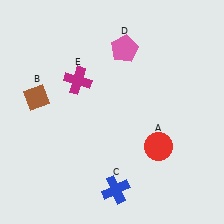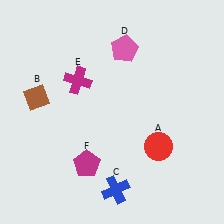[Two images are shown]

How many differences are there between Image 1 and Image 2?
There is 1 difference between the two images.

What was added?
A magenta pentagon (F) was added in Image 2.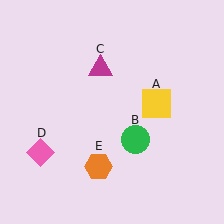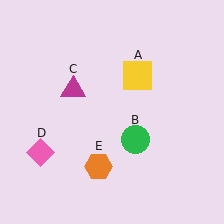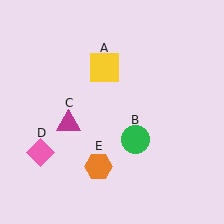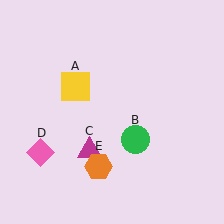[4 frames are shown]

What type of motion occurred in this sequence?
The yellow square (object A), magenta triangle (object C) rotated counterclockwise around the center of the scene.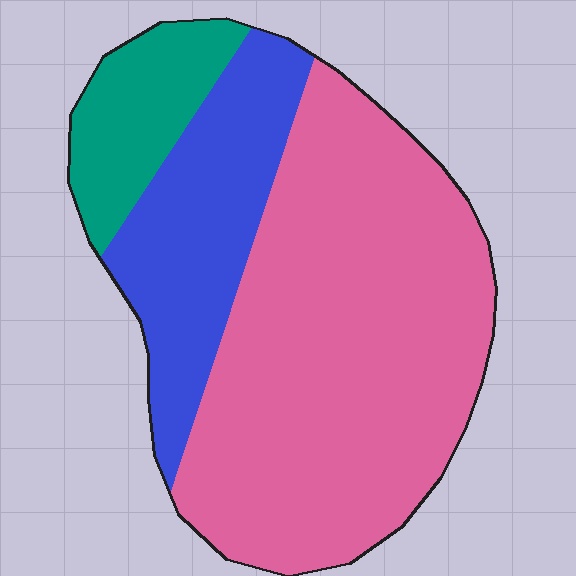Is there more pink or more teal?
Pink.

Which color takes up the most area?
Pink, at roughly 65%.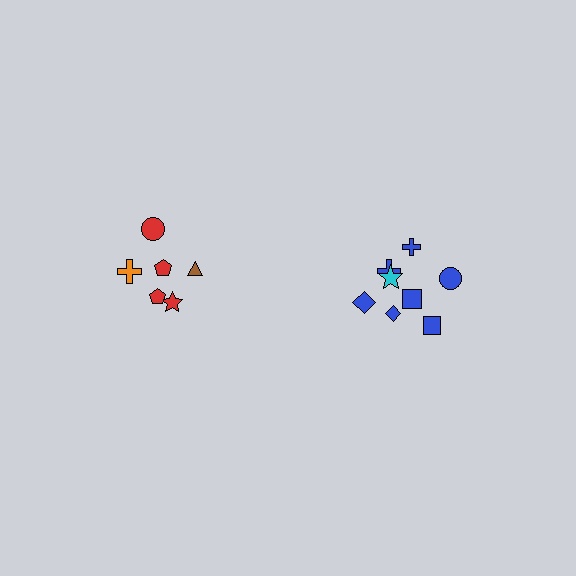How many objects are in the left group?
There are 6 objects.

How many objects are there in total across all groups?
There are 14 objects.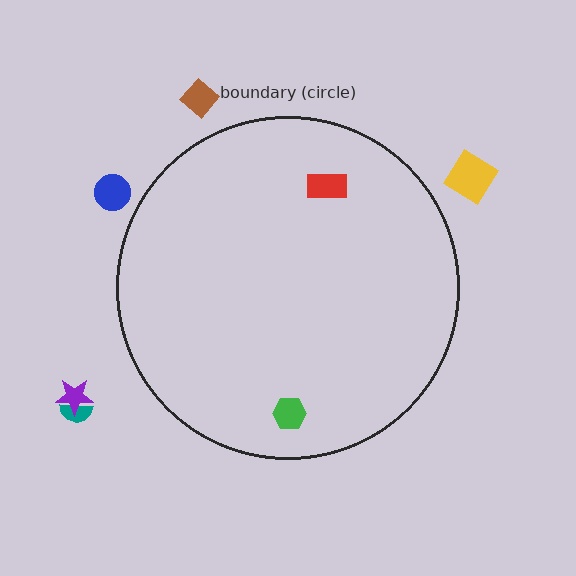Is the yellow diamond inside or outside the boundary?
Outside.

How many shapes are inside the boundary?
2 inside, 5 outside.